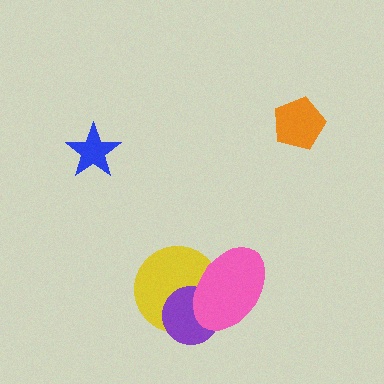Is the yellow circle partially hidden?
Yes, it is partially covered by another shape.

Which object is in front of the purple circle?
The pink ellipse is in front of the purple circle.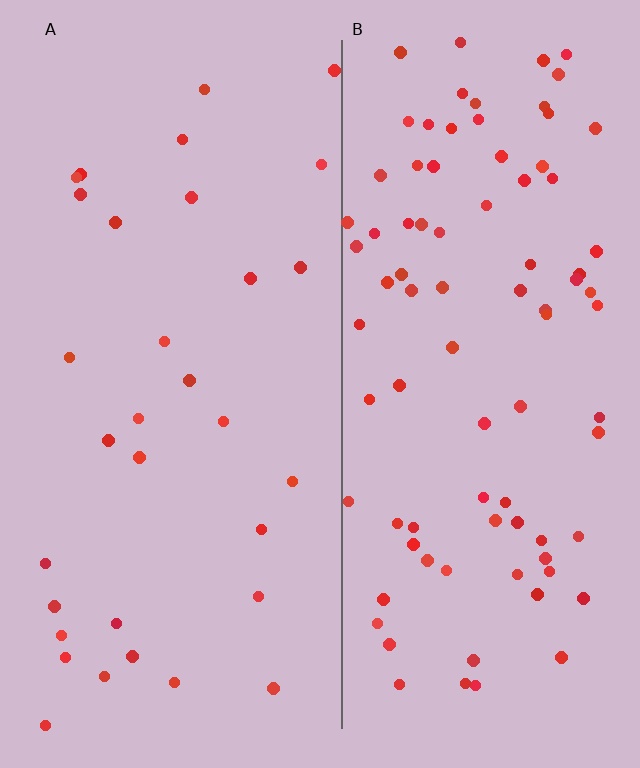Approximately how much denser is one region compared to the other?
Approximately 2.8× — region B over region A.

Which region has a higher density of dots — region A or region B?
B (the right).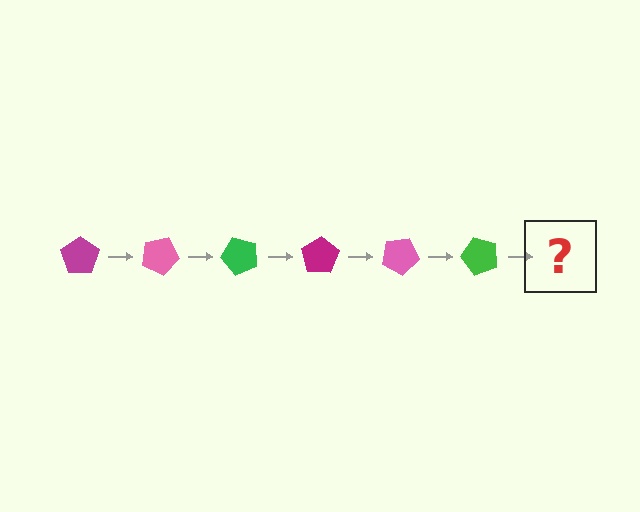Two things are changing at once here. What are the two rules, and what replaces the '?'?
The two rules are that it rotates 25 degrees each step and the color cycles through magenta, pink, and green. The '?' should be a magenta pentagon, rotated 150 degrees from the start.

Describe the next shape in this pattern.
It should be a magenta pentagon, rotated 150 degrees from the start.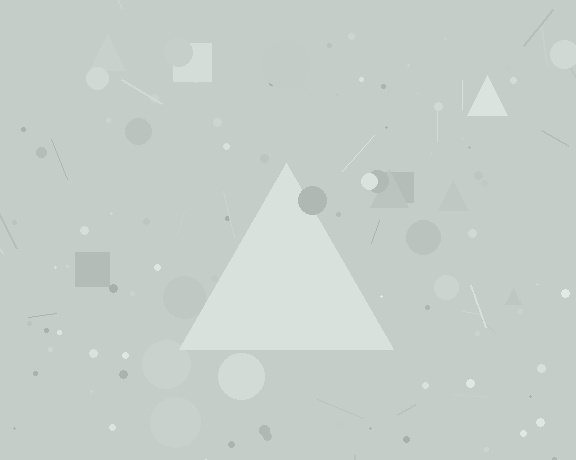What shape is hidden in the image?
A triangle is hidden in the image.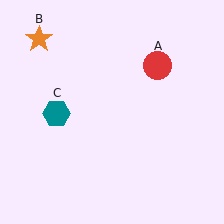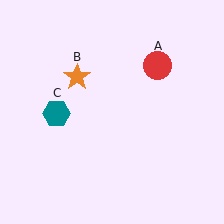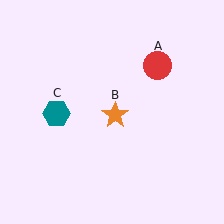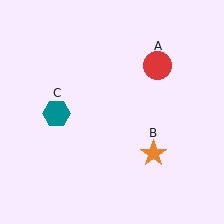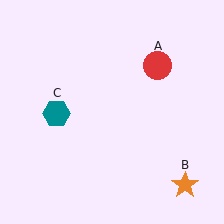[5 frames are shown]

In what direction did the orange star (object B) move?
The orange star (object B) moved down and to the right.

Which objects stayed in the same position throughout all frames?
Red circle (object A) and teal hexagon (object C) remained stationary.